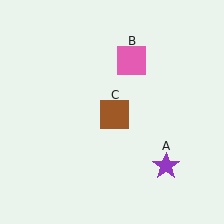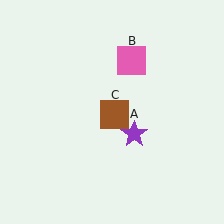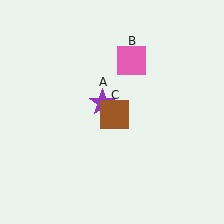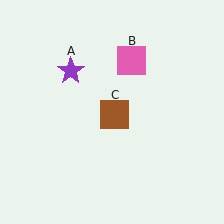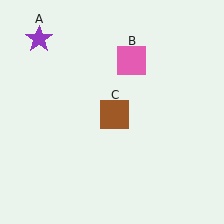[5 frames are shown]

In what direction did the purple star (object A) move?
The purple star (object A) moved up and to the left.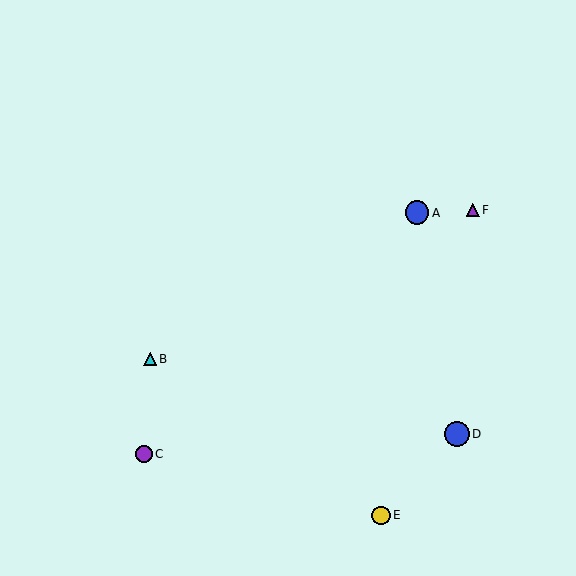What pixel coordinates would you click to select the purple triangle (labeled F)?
Click at (473, 210) to select the purple triangle F.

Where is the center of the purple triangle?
The center of the purple triangle is at (473, 210).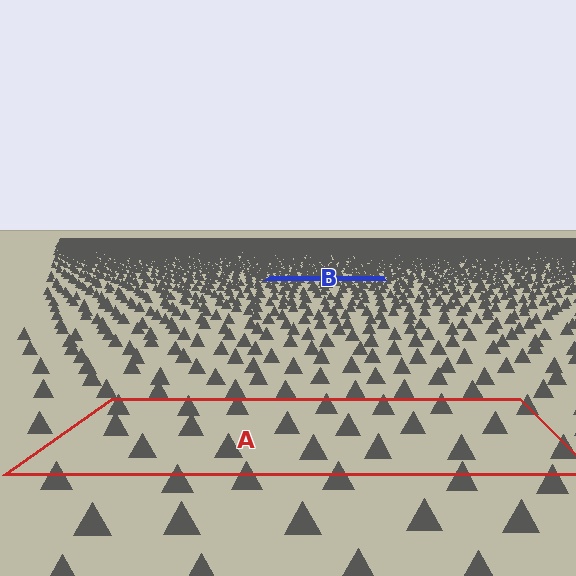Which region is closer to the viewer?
Region A is closer. The texture elements there are larger and more spread out.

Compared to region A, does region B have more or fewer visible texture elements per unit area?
Region B has more texture elements per unit area — they are packed more densely because it is farther away.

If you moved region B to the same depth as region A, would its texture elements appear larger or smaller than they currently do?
They would appear larger. At a closer depth, the same texture elements are projected at a bigger on-screen size.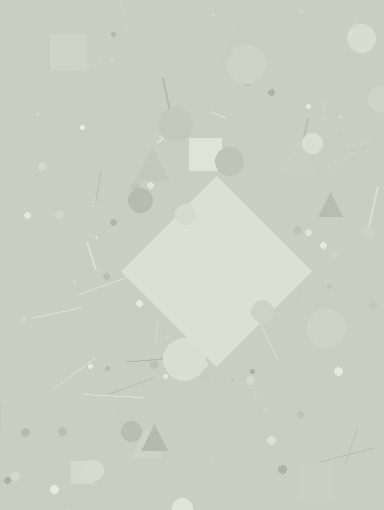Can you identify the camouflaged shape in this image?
The camouflaged shape is a diamond.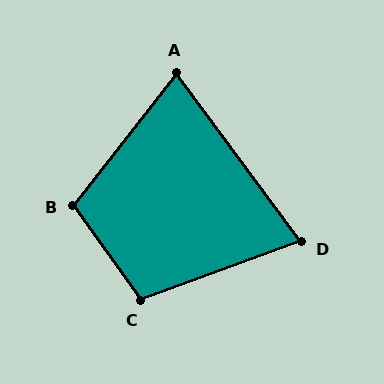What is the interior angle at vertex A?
Approximately 75 degrees (acute).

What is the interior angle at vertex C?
Approximately 105 degrees (obtuse).